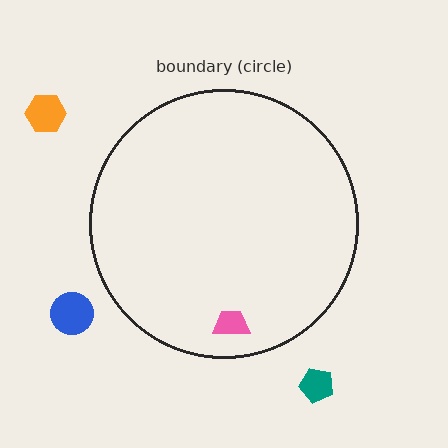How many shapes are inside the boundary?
1 inside, 3 outside.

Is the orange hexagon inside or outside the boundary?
Outside.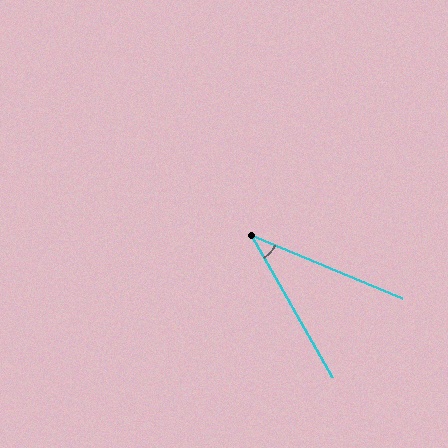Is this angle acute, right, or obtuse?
It is acute.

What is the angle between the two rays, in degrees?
Approximately 38 degrees.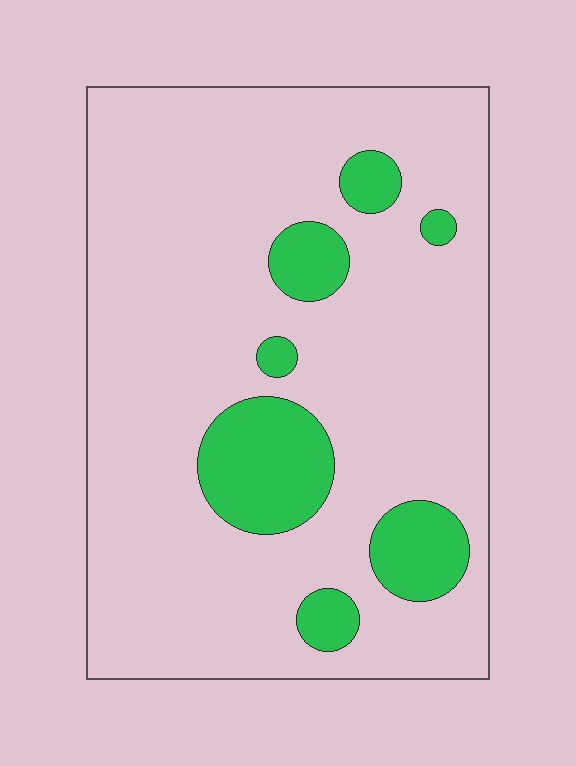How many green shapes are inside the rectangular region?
7.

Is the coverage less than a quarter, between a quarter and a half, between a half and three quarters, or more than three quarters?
Less than a quarter.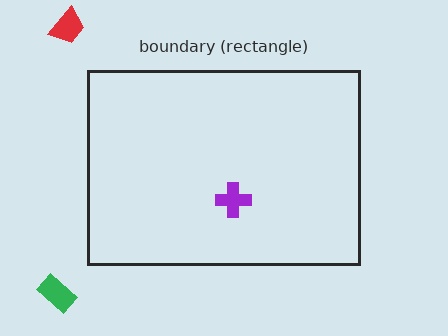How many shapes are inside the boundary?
1 inside, 2 outside.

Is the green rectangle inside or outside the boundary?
Outside.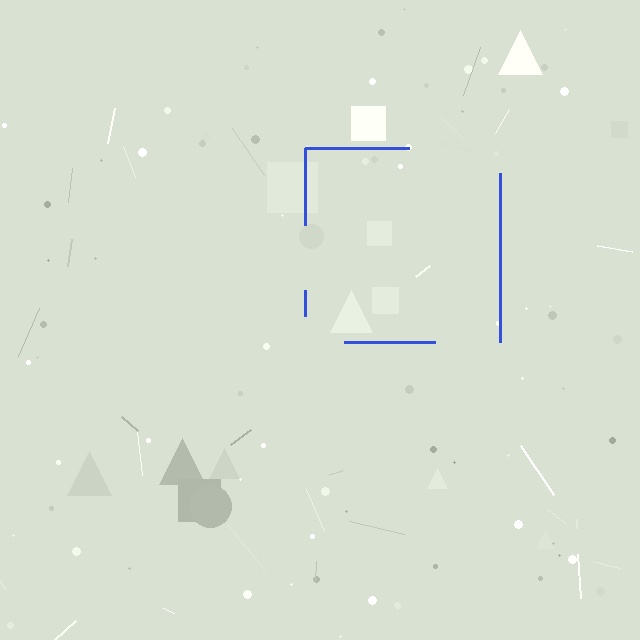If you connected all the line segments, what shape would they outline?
They would outline a square.